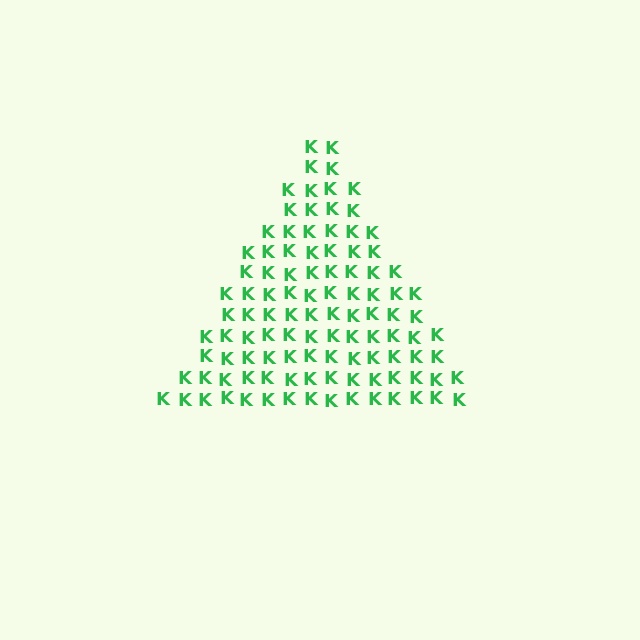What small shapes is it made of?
It is made of small letter K's.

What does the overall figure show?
The overall figure shows a triangle.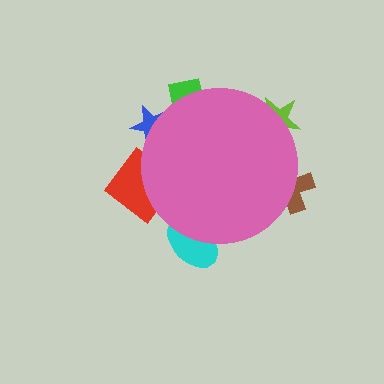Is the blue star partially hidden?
Yes, the blue star is partially hidden behind the pink circle.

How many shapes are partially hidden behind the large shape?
6 shapes are partially hidden.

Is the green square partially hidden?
Yes, the green square is partially hidden behind the pink circle.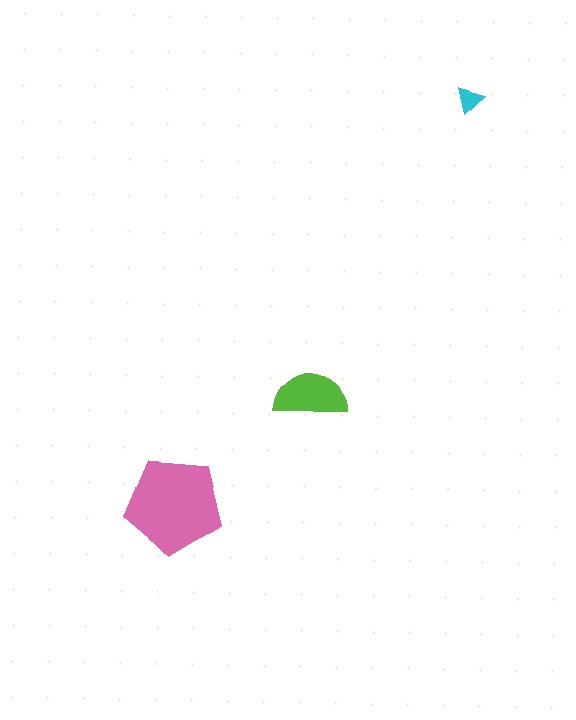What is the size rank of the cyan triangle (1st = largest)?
3rd.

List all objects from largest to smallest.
The pink pentagon, the lime semicircle, the cyan triangle.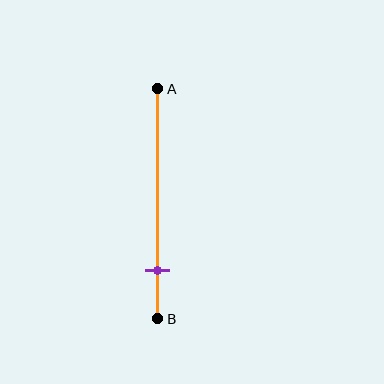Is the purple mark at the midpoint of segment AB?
No, the mark is at about 80% from A, not at the 50% midpoint.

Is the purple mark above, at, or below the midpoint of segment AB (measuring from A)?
The purple mark is below the midpoint of segment AB.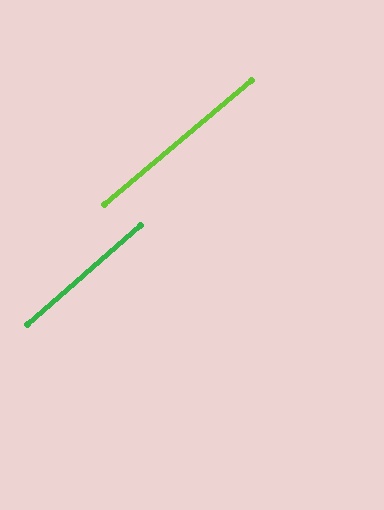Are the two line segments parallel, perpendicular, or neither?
Parallel — their directions differ by only 0.6°.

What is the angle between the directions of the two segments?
Approximately 1 degree.